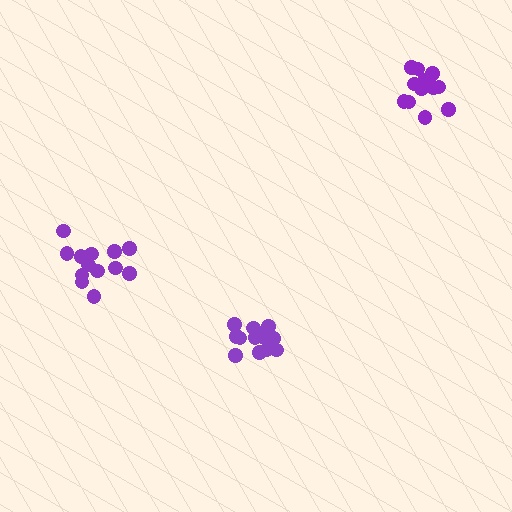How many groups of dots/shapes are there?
There are 3 groups.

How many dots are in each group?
Group 1: 13 dots, Group 2: 13 dots, Group 3: 13 dots (39 total).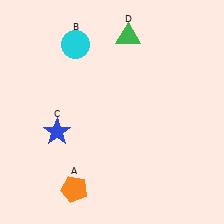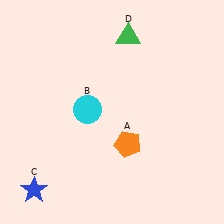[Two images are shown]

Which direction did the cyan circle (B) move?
The cyan circle (B) moved down.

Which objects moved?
The objects that moved are: the orange pentagon (A), the cyan circle (B), the blue star (C).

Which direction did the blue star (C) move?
The blue star (C) moved down.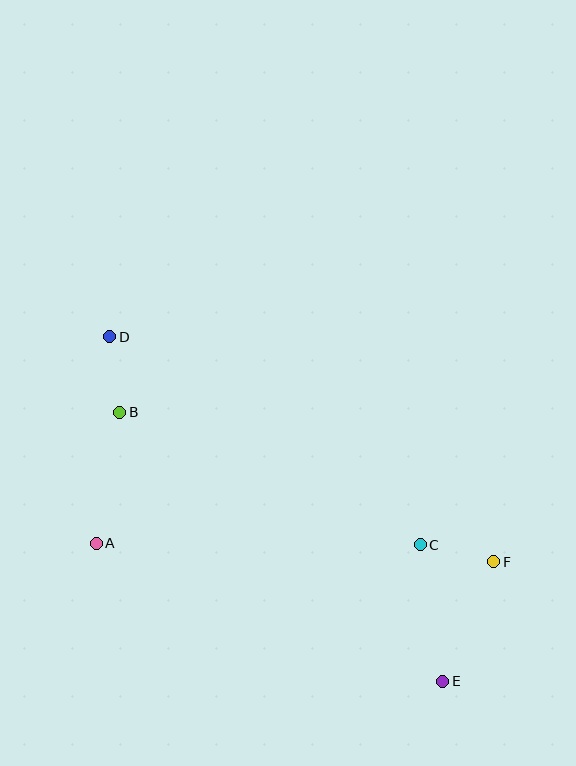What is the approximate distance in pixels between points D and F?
The distance between D and F is approximately 445 pixels.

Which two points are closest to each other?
Points C and F are closest to each other.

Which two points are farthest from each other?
Points D and E are farthest from each other.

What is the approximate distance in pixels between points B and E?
The distance between B and E is approximately 421 pixels.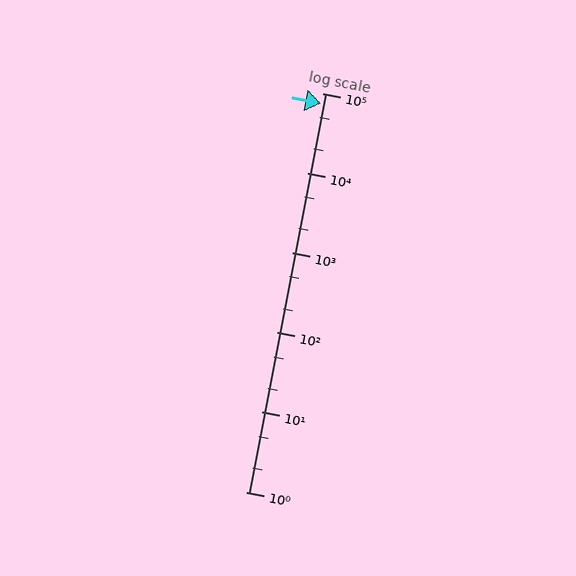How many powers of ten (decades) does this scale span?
The scale spans 5 decades, from 1 to 100000.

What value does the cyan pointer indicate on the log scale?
The pointer indicates approximately 75000.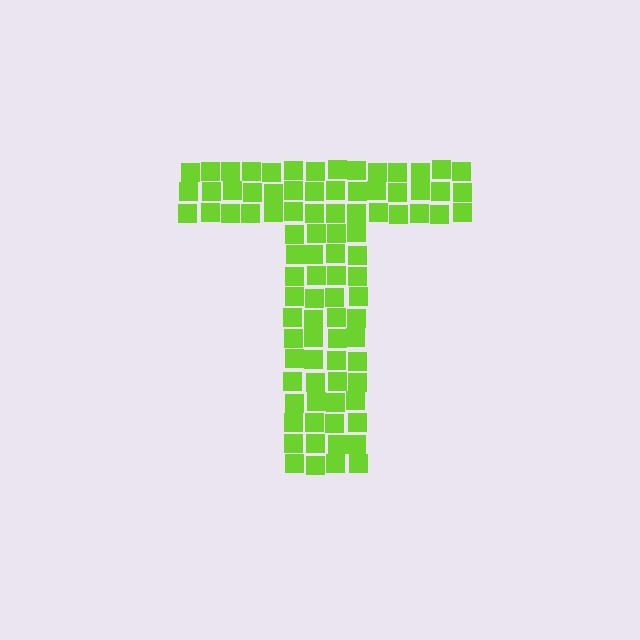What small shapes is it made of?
It is made of small squares.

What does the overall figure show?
The overall figure shows the letter T.